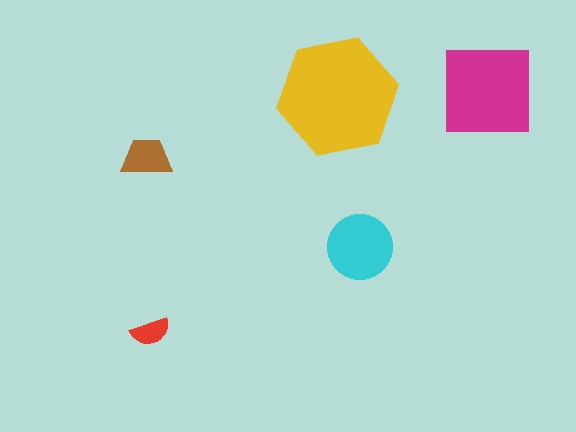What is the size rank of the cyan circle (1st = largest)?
3rd.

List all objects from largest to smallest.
The yellow hexagon, the magenta square, the cyan circle, the brown trapezoid, the red semicircle.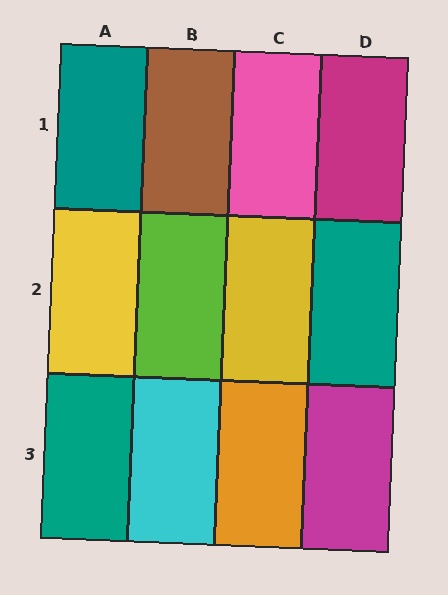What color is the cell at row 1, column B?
Brown.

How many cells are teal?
3 cells are teal.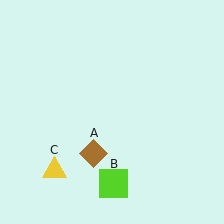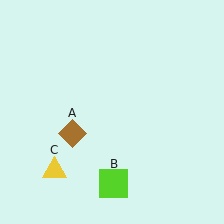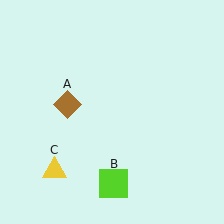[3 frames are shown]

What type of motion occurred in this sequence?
The brown diamond (object A) rotated clockwise around the center of the scene.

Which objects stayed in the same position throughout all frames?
Lime square (object B) and yellow triangle (object C) remained stationary.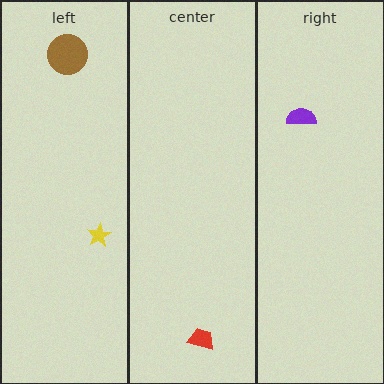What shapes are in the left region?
The brown circle, the yellow star.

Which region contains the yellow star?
The left region.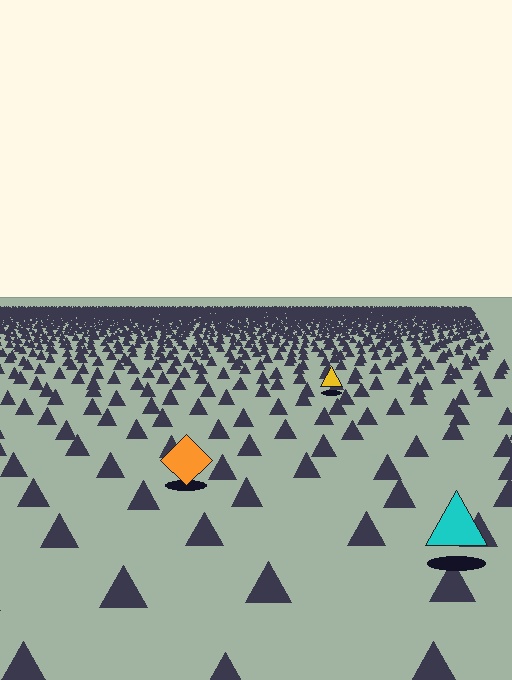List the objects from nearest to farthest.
From nearest to farthest: the cyan triangle, the orange diamond, the yellow triangle.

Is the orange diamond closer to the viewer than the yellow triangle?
Yes. The orange diamond is closer — you can tell from the texture gradient: the ground texture is coarser near it.